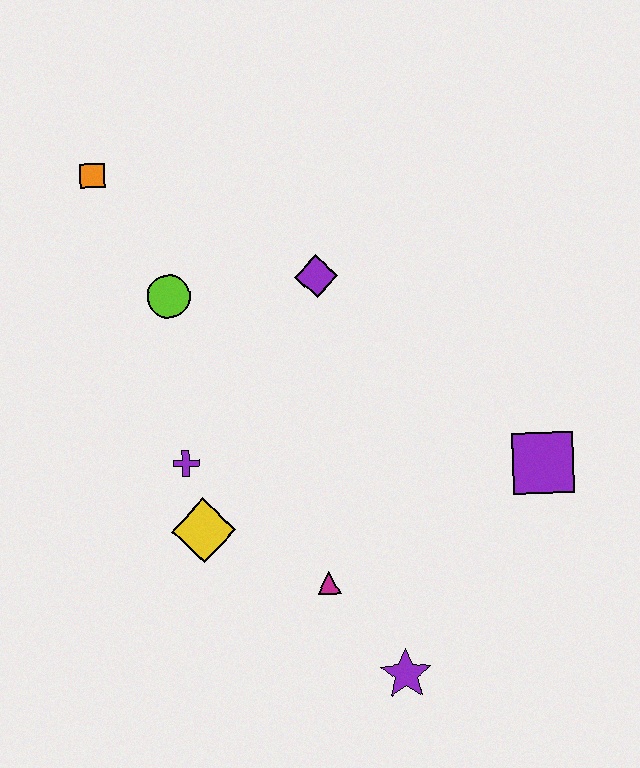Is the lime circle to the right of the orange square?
Yes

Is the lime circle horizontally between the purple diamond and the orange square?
Yes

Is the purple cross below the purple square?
No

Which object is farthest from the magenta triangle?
The orange square is farthest from the magenta triangle.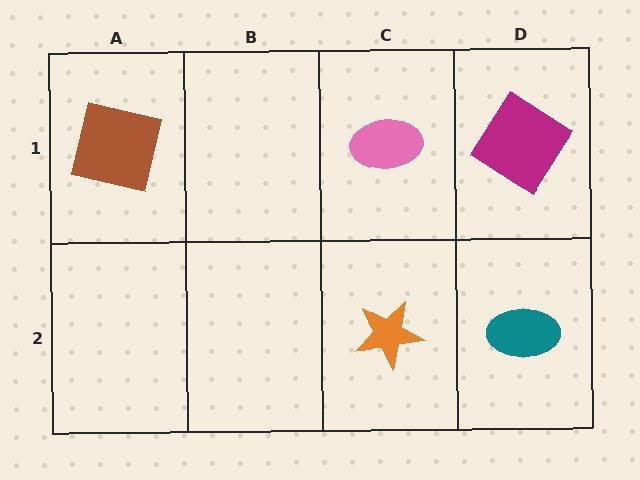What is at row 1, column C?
A pink ellipse.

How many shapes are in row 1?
3 shapes.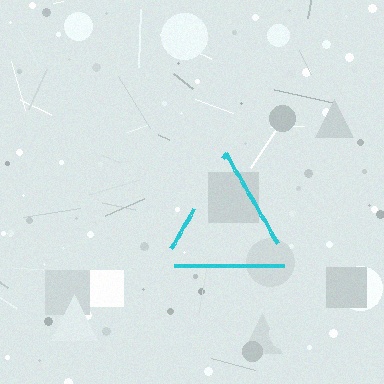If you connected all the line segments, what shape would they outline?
They would outline a triangle.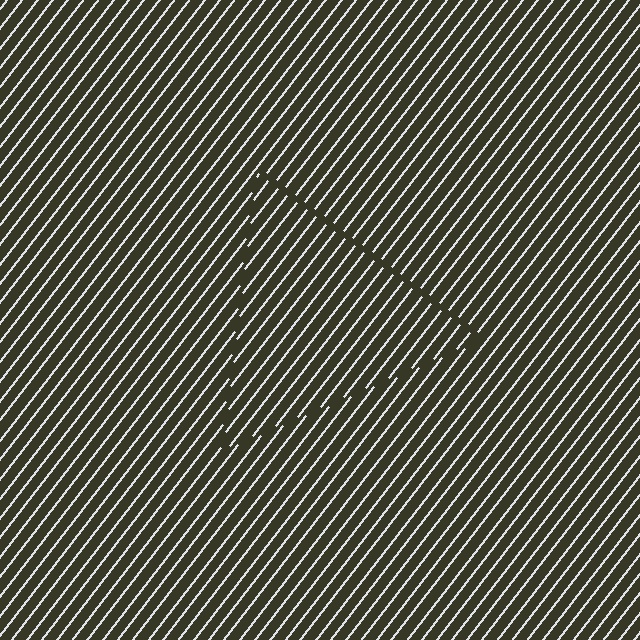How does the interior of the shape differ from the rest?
The interior of the shape contains the same grating, shifted by half a period — the contour is defined by the phase discontinuity where line-ends from the inner and outer gratings abut.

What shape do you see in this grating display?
An illusory triangle. The interior of the shape contains the same grating, shifted by half a period — the contour is defined by the phase discontinuity where line-ends from the inner and outer gratings abut.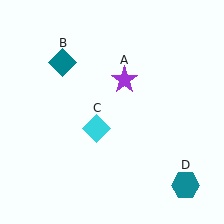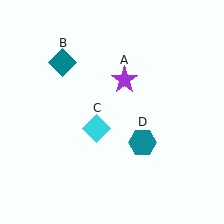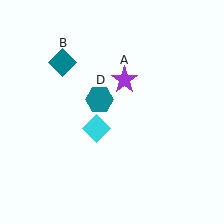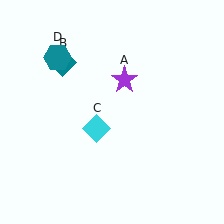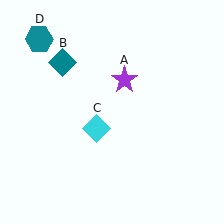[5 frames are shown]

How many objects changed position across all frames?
1 object changed position: teal hexagon (object D).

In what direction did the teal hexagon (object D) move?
The teal hexagon (object D) moved up and to the left.